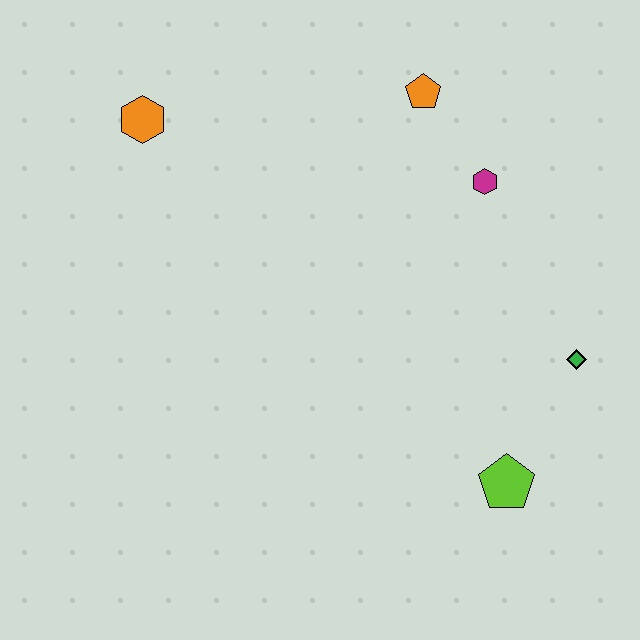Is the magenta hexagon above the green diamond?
Yes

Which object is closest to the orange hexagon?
The orange pentagon is closest to the orange hexagon.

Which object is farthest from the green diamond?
The orange hexagon is farthest from the green diamond.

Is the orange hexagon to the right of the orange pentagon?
No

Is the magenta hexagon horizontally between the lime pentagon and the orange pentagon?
Yes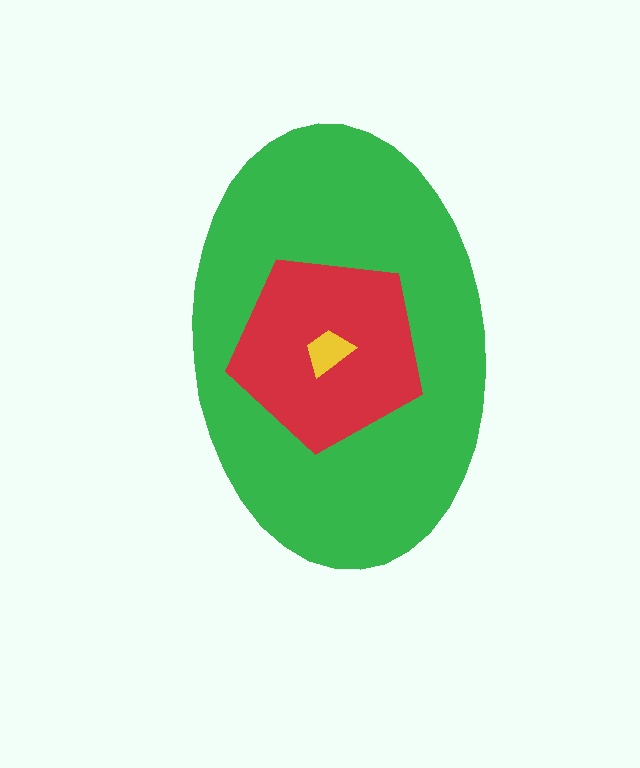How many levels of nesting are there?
3.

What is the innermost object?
The yellow trapezoid.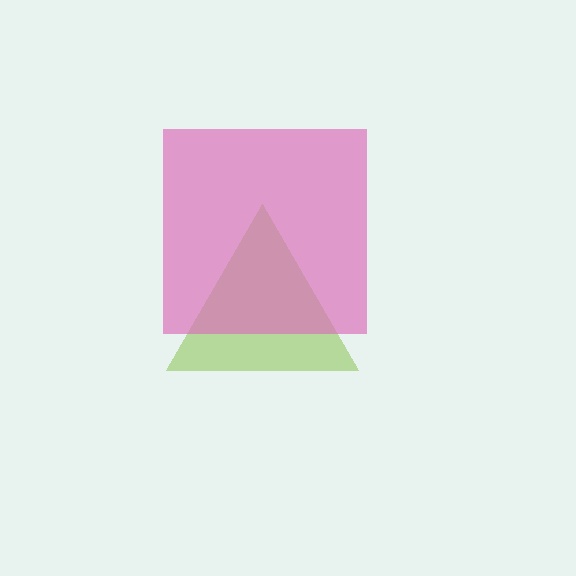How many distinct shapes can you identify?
There are 2 distinct shapes: a lime triangle, a pink square.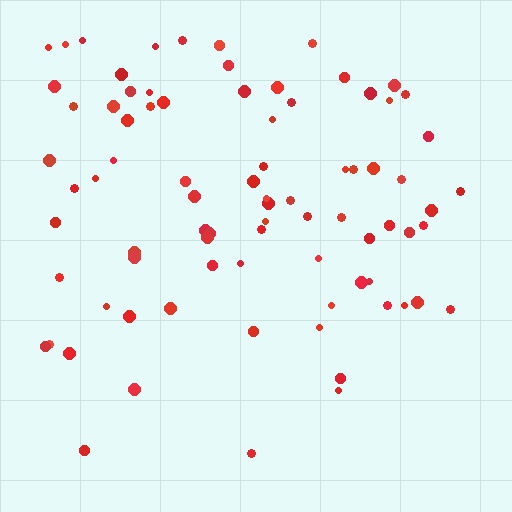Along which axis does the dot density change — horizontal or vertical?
Vertical.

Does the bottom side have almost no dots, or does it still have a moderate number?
Still a moderate number, just noticeably fewer than the top.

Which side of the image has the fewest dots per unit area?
The bottom.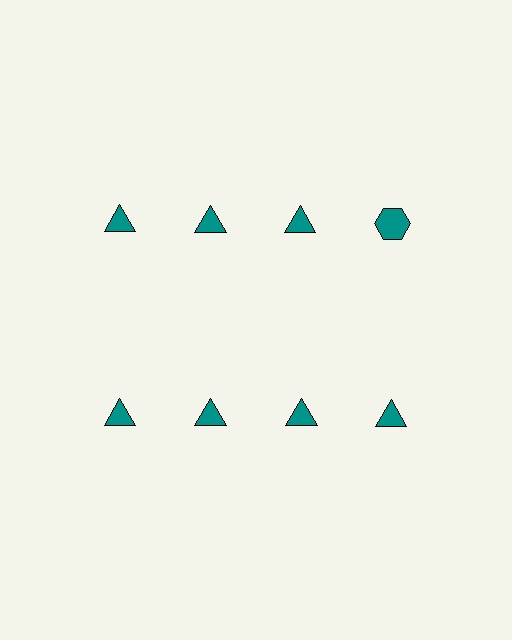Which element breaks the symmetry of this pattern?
The teal hexagon in the top row, second from right column breaks the symmetry. All other shapes are teal triangles.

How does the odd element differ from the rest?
It has a different shape: hexagon instead of triangle.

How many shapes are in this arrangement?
There are 8 shapes arranged in a grid pattern.